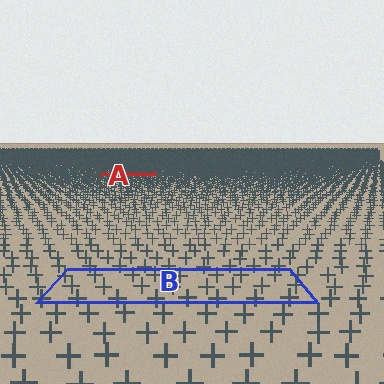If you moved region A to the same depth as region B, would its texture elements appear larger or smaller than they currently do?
They would appear larger. At a closer depth, the same texture elements are projected at a bigger on-screen size.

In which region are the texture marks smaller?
The texture marks are smaller in region A, because it is farther away.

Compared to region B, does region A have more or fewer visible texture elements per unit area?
Region A has more texture elements per unit area — they are packed more densely because it is farther away.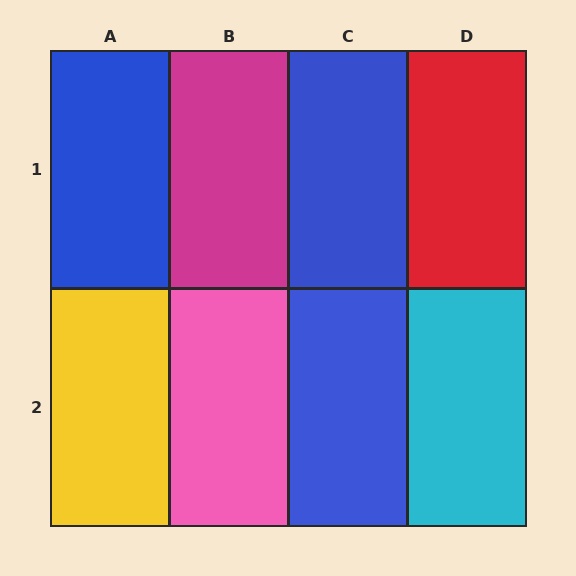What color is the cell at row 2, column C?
Blue.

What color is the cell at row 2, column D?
Cyan.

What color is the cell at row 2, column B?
Pink.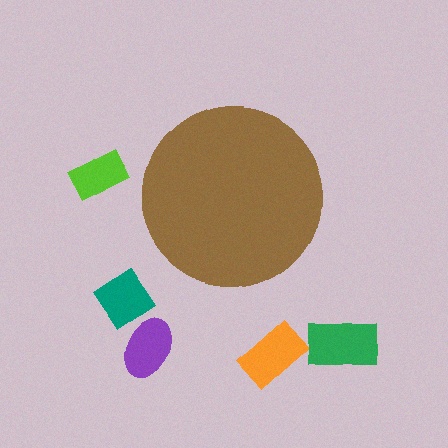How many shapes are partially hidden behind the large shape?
0 shapes are partially hidden.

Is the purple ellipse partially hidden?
No, the purple ellipse is fully visible.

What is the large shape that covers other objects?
A brown circle.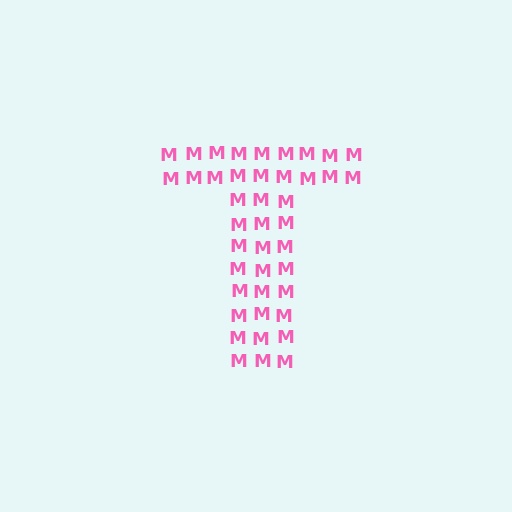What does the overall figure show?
The overall figure shows the letter T.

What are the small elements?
The small elements are letter M's.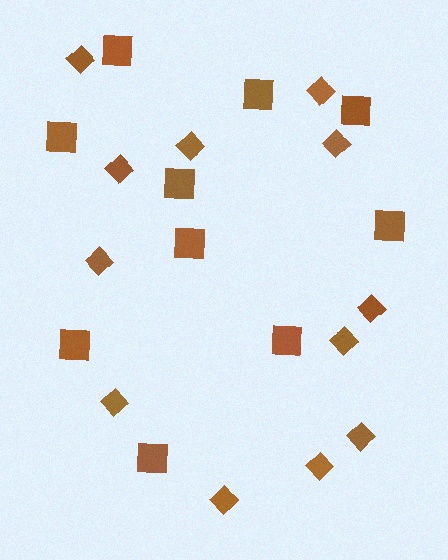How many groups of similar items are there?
There are 2 groups: one group of squares (10) and one group of diamonds (12).